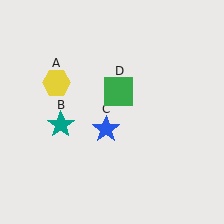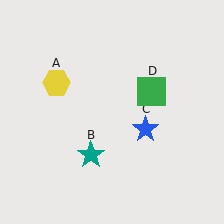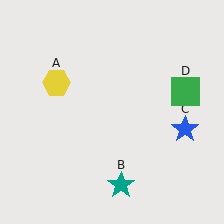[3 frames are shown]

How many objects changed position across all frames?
3 objects changed position: teal star (object B), blue star (object C), green square (object D).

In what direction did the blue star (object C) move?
The blue star (object C) moved right.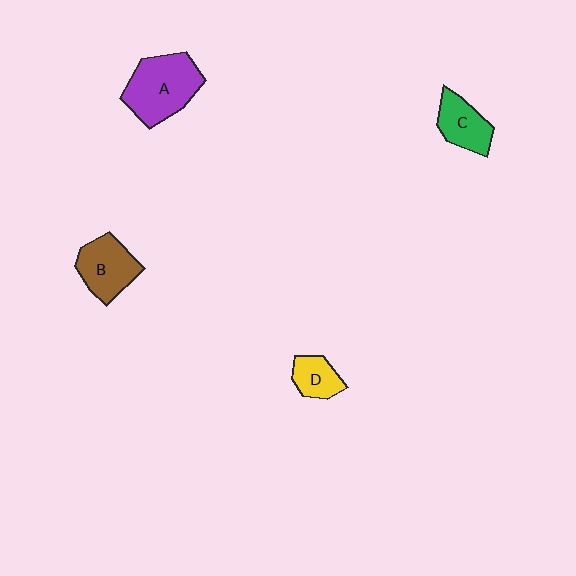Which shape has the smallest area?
Shape D (yellow).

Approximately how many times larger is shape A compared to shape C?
Approximately 1.7 times.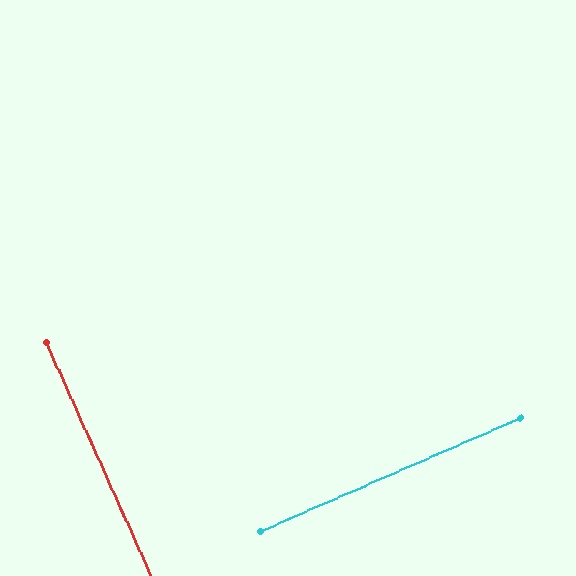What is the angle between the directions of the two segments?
Approximately 89 degrees.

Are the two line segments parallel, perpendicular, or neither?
Perpendicular — they meet at approximately 89°.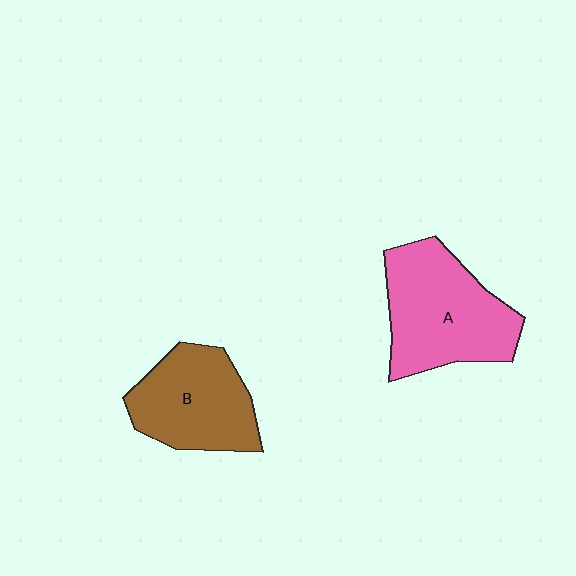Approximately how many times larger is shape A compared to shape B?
Approximately 1.2 times.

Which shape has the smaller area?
Shape B (brown).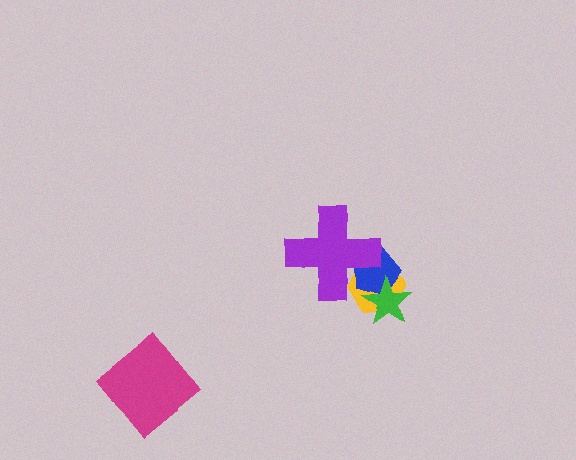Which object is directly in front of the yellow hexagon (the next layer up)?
The blue pentagon is directly in front of the yellow hexagon.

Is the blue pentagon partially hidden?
Yes, it is partially covered by another shape.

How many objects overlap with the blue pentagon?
3 objects overlap with the blue pentagon.